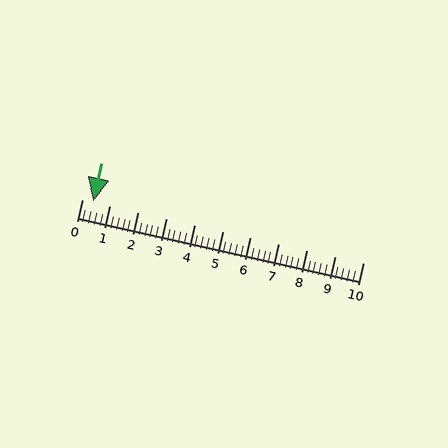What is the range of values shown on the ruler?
The ruler shows values from 0 to 10.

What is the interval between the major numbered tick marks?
The major tick marks are spaced 1 units apart.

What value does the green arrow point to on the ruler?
The green arrow points to approximately 0.4.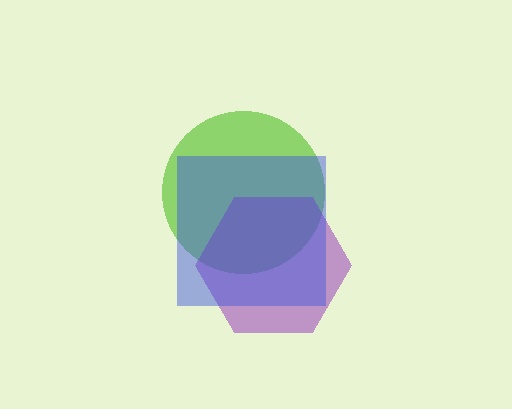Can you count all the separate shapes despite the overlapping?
Yes, there are 3 separate shapes.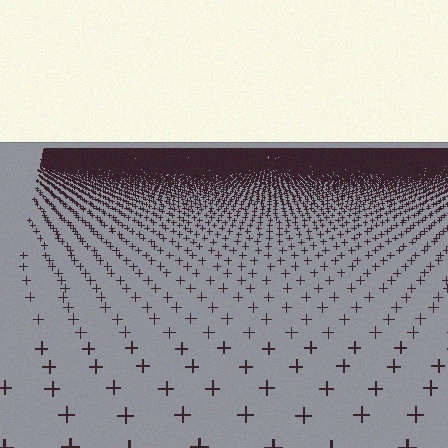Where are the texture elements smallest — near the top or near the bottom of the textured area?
Near the top.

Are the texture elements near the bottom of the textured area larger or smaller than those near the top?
Larger. Near the bottom, elements are closer to the viewer and appear at a bigger on-screen size.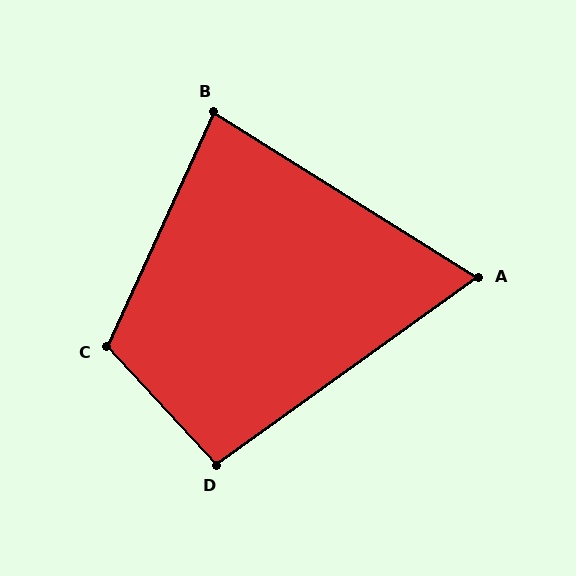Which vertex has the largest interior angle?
C, at approximately 112 degrees.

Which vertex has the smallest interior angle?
A, at approximately 68 degrees.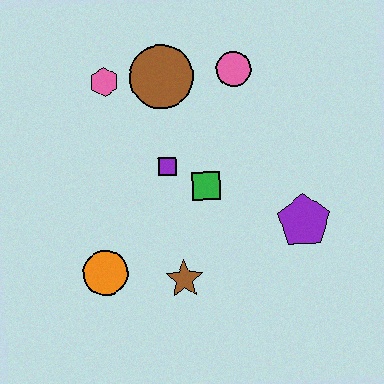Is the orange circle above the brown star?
Yes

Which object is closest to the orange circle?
The brown star is closest to the orange circle.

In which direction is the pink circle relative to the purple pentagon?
The pink circle is above the purple pentagon.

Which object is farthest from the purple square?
The purple pentagon is farthest from the purple square.